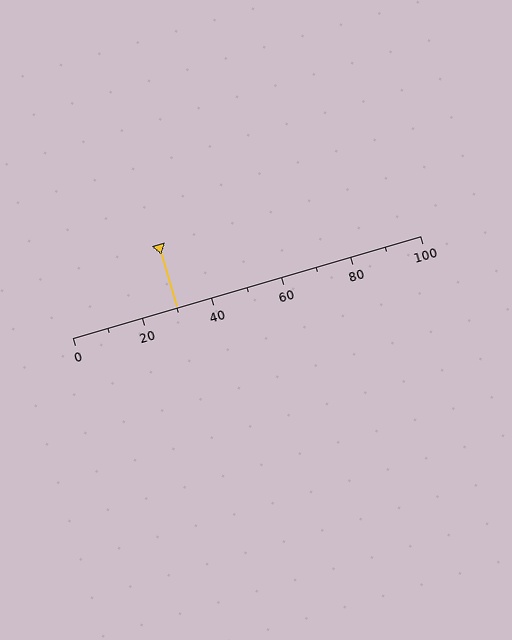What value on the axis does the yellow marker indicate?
The marker indicates approximately 30.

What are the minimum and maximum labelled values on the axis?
The axis runs from 0 to 100.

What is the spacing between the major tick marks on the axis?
The major ticks are spaced 20 apart.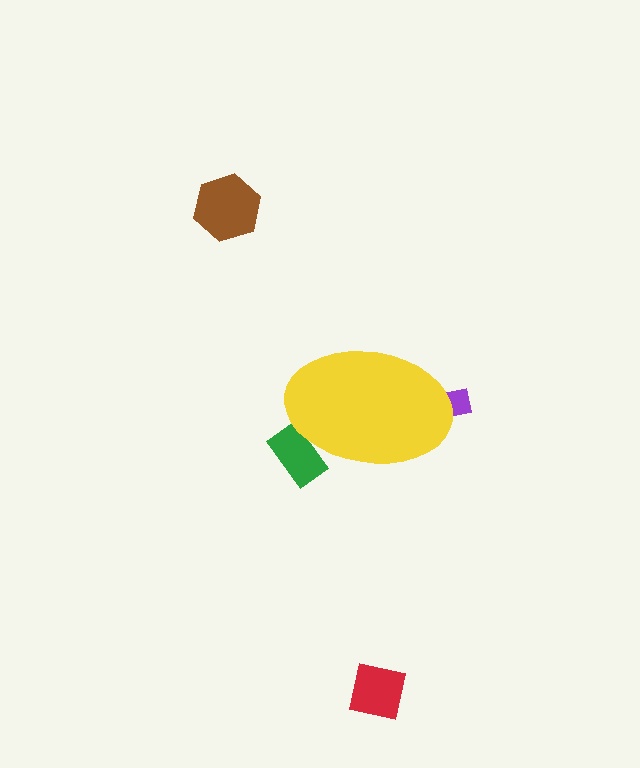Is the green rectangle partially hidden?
Yes, the green rectangle is partially hidden behind the yellow ellipse.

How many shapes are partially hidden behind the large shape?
2 shapes are partially hidden.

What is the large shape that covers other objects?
A yellow ellipse.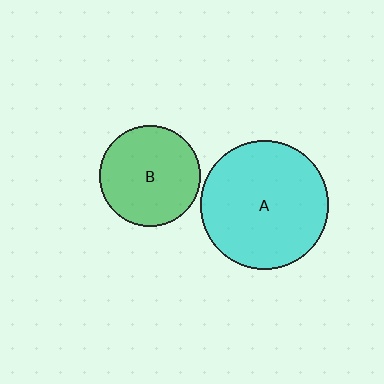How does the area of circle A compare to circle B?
Approximately 1.6 times.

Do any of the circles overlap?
No, none of the circles overlap.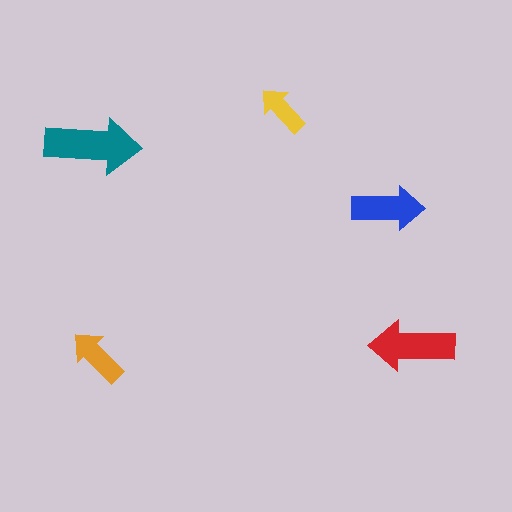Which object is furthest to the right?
The red arrow is rightmost.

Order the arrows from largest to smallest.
the teal one, the red one, the blue one, the orange one, the yellow one.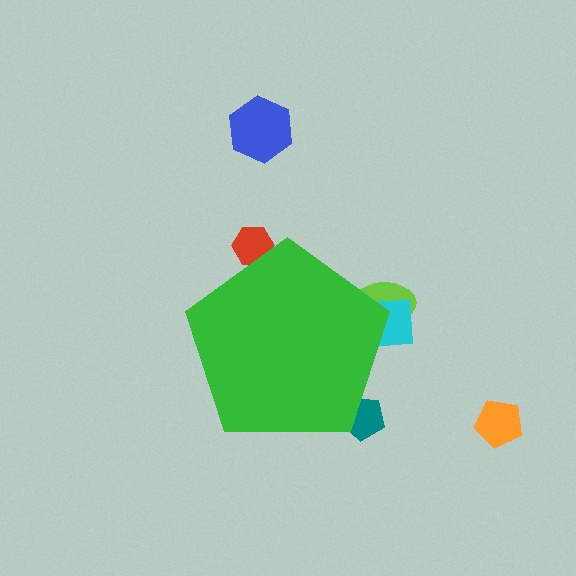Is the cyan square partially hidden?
Yes, the cyan square is partially hidden behind the green pentagon.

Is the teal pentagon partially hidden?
Yes, the teal pentagon is partially hidden behind the green pentagon.